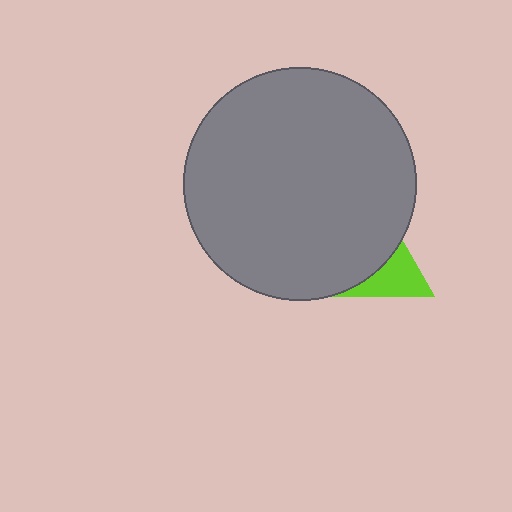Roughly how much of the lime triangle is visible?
A small part of it is visible (roughly 39%).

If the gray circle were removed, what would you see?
You would see the complete lime triangle.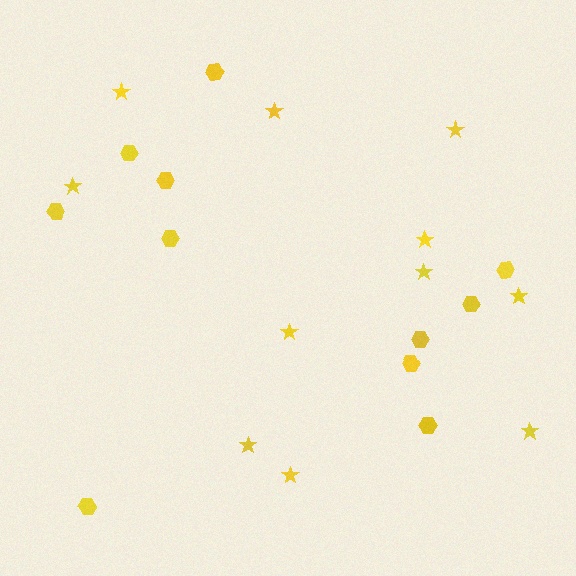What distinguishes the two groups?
There are 2 groups: one group of hexagons (11) and one group of stars (11).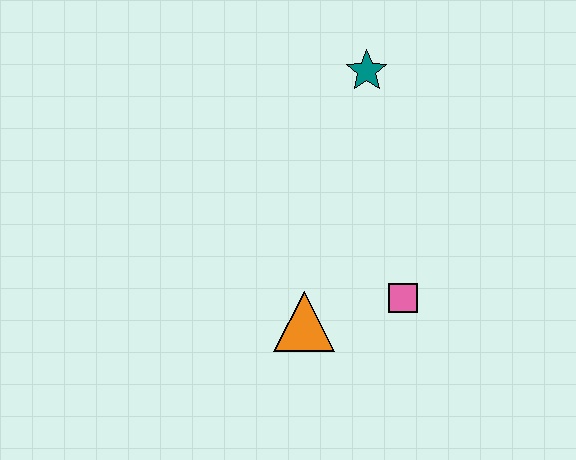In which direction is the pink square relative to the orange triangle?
The pink square is to the right of the orange triangle.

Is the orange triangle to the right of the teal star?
No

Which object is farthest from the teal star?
The orange triangle is farthest from the teal star.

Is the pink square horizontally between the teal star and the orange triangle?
No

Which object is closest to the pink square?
The orange triangle is closest to the pink square.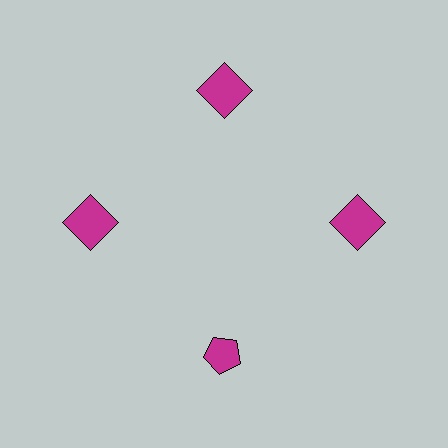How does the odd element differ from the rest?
It has a different shape: pentagon instead of square.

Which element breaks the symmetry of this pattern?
The magenta pentagon at roughly the 6 o'clock position breaks the symmetry. All other shapes are magenta squares.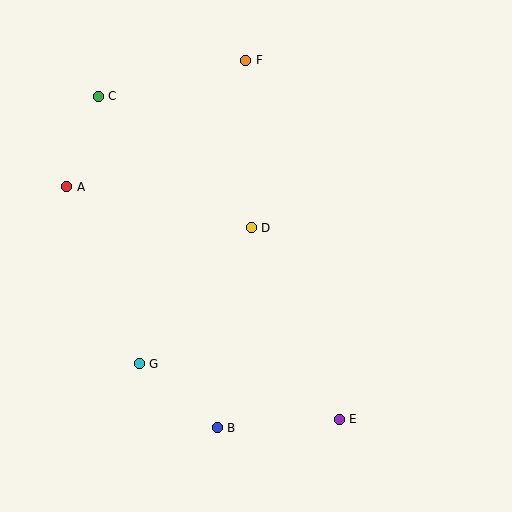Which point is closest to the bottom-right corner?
Point E is closest to the bottom-right corner.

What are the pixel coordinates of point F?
Point F is at (246, 60).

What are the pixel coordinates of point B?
Point B is at (217, 428).